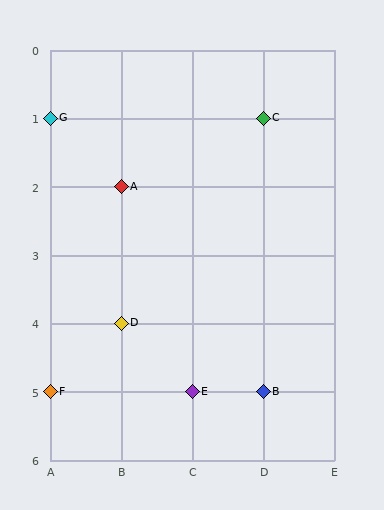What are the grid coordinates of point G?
Point G is at grid coordinates (A, 1).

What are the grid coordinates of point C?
Point C is at grid coordinates (D, 1).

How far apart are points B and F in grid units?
Points B and F are 3 columns apart.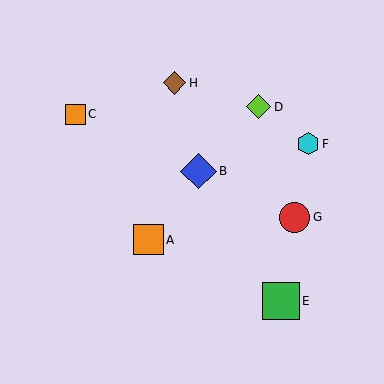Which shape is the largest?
The green square (labeled E) is the largest.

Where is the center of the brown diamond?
The center of the brown diamond is at (175, 83).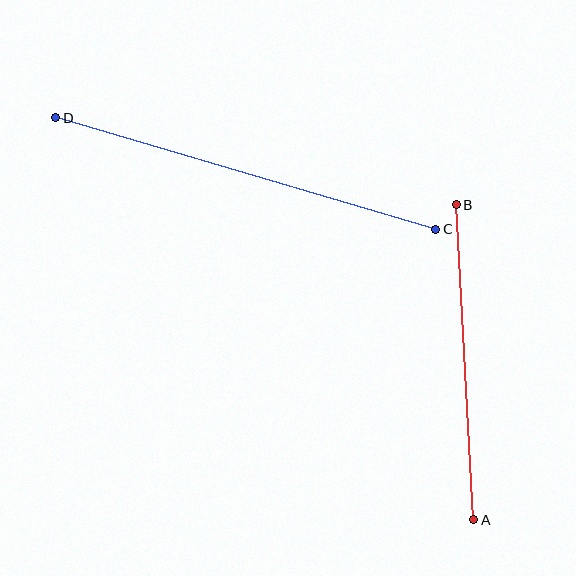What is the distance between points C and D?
The distance is approximately 396 pixels.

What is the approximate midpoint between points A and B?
The midpoint is at approximately (465, 362) pixels.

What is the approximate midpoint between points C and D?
The midpoint is at approximately (246, 173) pixels.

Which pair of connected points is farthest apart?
Points C and D are farthest apart.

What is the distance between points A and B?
The distance is approximately 316 pixels.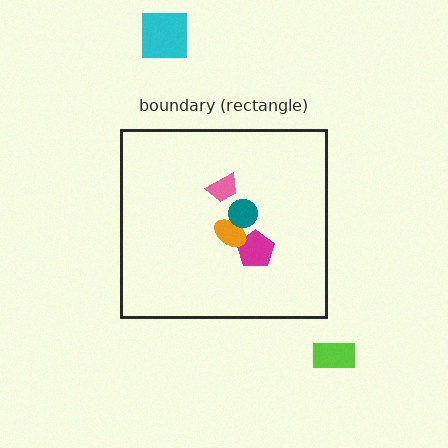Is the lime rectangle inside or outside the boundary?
Outside.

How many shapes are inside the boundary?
4 inside, 2 outside.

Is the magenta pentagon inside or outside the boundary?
Inside.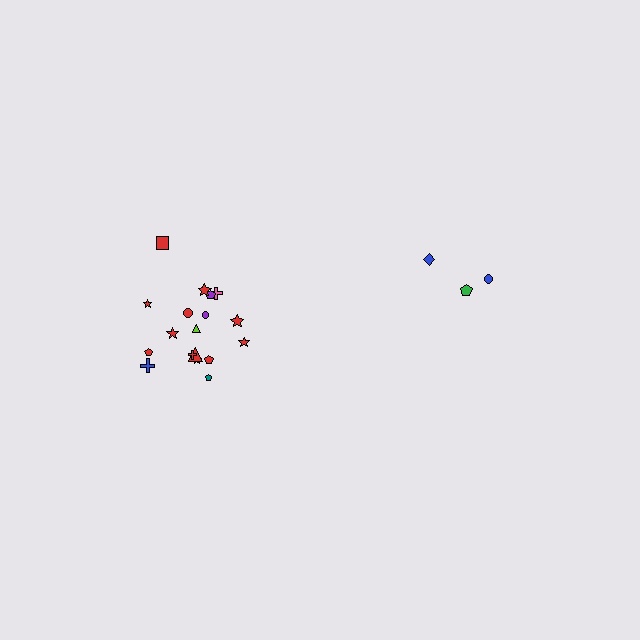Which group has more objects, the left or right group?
The left group.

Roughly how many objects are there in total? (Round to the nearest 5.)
Roughly 20 objects in total.